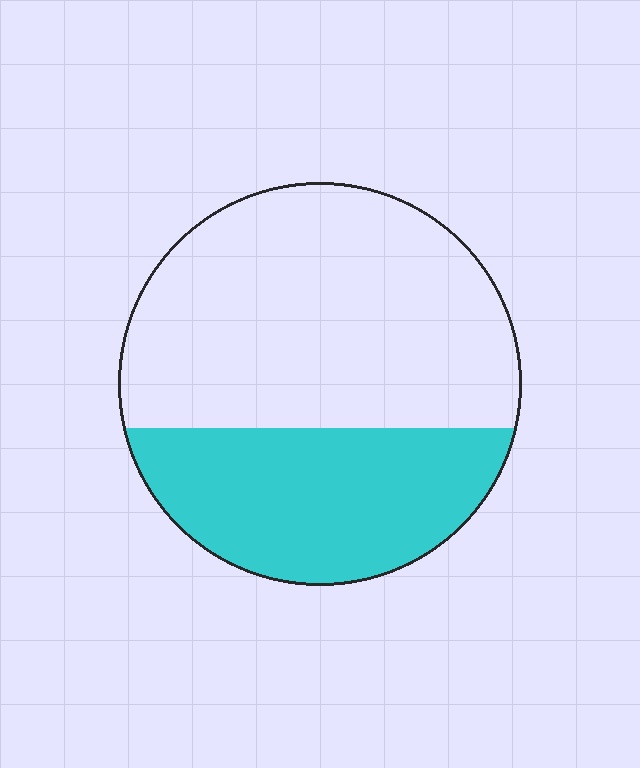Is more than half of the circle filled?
No.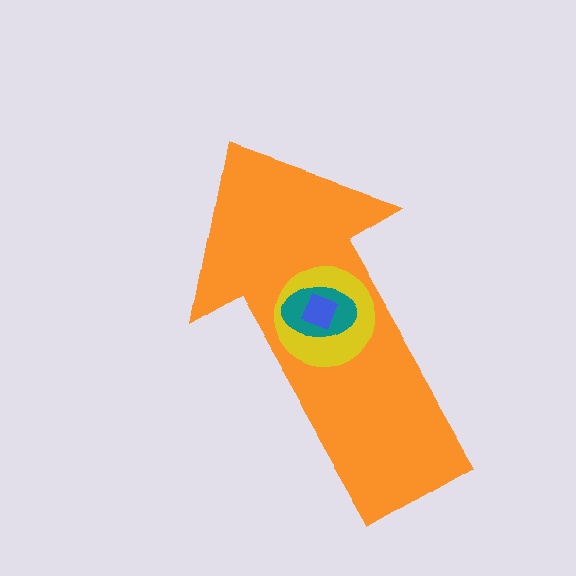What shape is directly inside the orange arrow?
The yellow circle.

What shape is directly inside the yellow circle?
The teal ellipse.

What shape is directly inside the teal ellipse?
The blue square.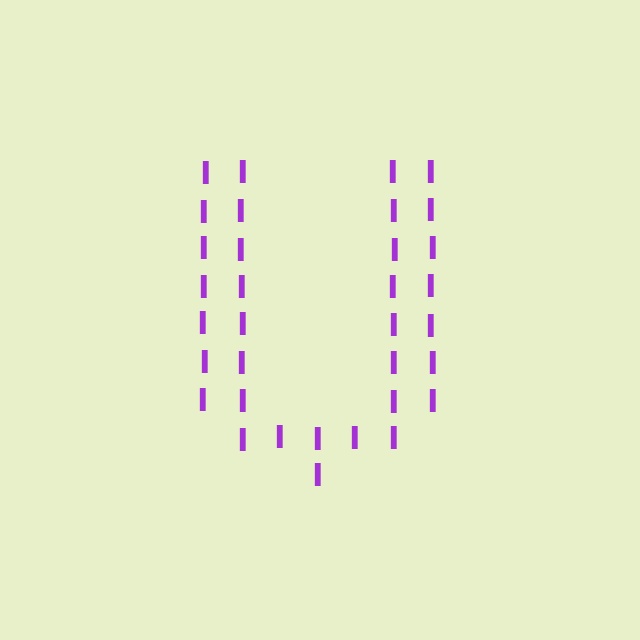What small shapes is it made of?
It is made of small letter I's.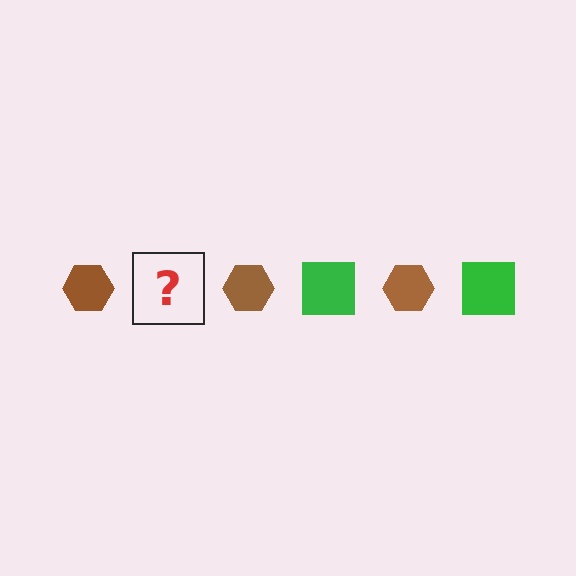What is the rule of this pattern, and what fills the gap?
The rule is that the pattern alternates between brown hexagon and green square. The gap should be filled with a green square.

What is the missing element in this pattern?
The missing element is a green square.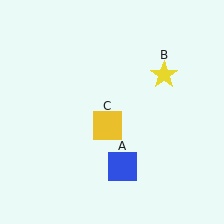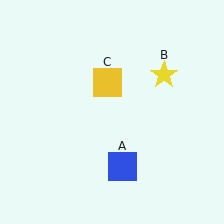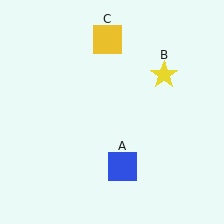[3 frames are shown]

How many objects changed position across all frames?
1 object changed position: yellow square (object C).